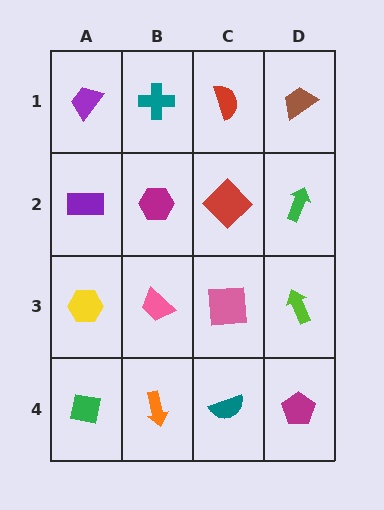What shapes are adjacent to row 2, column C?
A red semicircle (row 1, column C), a pink square (row 3, column C), a magenta hexagon (row 2, column B), a green arrow (row 2, column D).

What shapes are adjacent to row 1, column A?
A purple rectangle (row 2, column A), a teal cross (row 1, column B).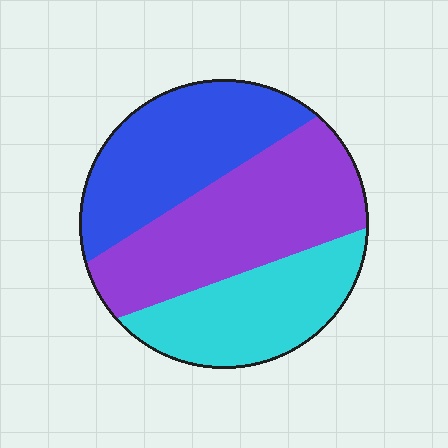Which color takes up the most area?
Purple, at roughly 40%.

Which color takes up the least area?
Cyan, at roughly 30%.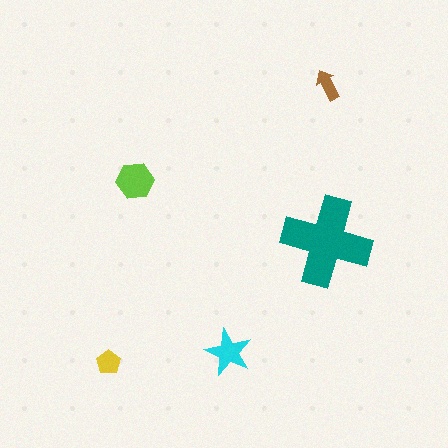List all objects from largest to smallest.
The teal cross, the lime hexagon, the cyan star, the yellow pentagon, the brown arrow.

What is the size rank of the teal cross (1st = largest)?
1st.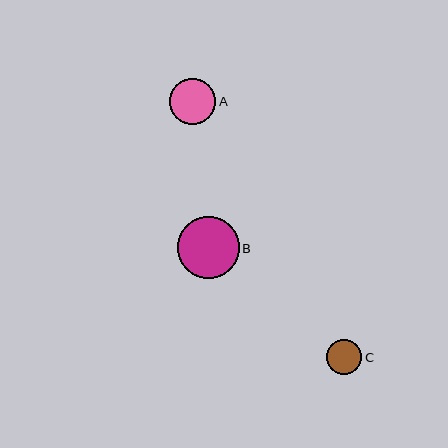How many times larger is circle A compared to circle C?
Circle A is approximately 1.3 times the size of circle C.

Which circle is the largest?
Circle B is the largest with a size of approximately 62 pixels.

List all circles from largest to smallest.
From largest to smallest: B, A, C.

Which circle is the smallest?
Circle C is the smallest with a size of approximately 35 pixels.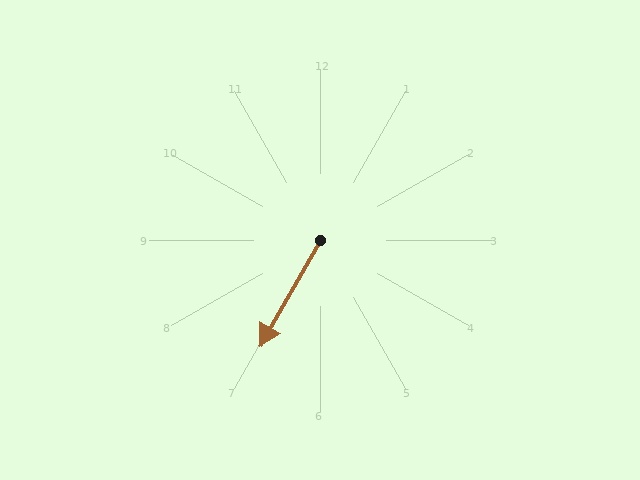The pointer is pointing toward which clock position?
Roughly 7 o'clock.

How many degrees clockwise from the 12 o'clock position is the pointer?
Approximately 210 degrees.